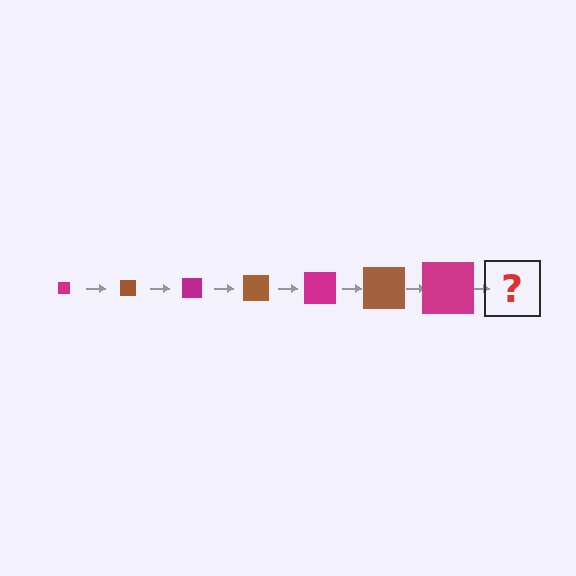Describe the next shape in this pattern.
It should be a brown square, larger than the previous one.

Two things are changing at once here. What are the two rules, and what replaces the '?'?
The two rules are that the square grows larger each step and the color cycles through magenta and brown. The '?' should be a brown square, larger than the previous one.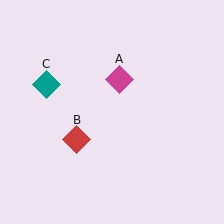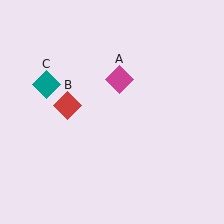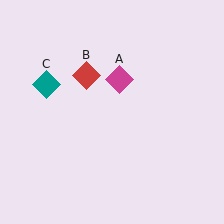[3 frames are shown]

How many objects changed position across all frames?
1 object changed position: red diamond (object B).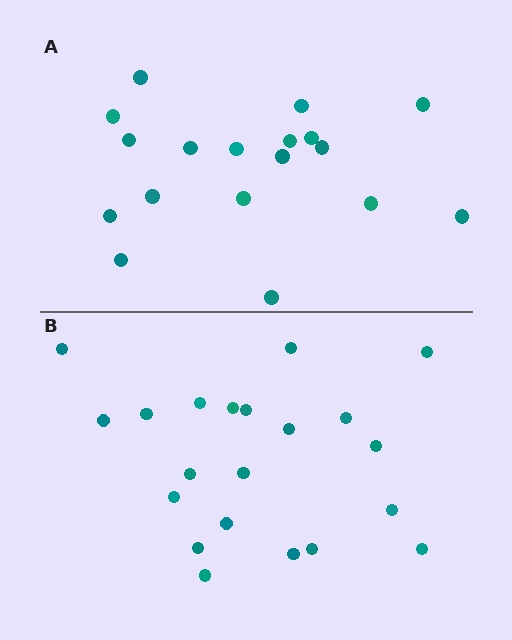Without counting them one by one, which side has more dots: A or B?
Region B (the bottom region) has more dots.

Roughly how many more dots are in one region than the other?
Region B has just a few more — roughly 2 or 3 more dots than region A.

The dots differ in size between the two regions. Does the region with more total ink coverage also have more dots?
No. Region A has more total ink coverage because its dots are larger, but region B actually contains more individual dots. Total area can be misleading — the number of items is what matters here.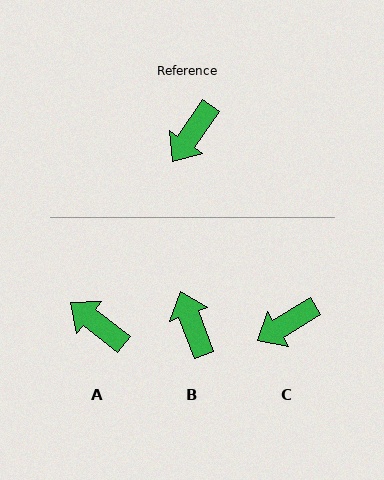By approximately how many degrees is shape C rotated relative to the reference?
Approximately 25 degrees clockwise.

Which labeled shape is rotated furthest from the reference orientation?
B, about 125 degrees away.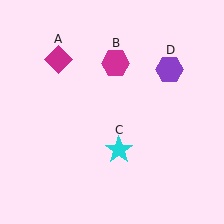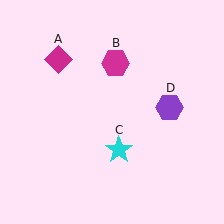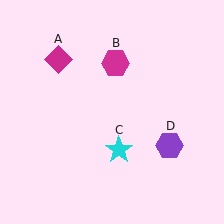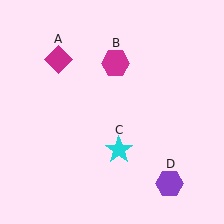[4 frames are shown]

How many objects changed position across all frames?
1 object changed position: purple hexagon (object D).